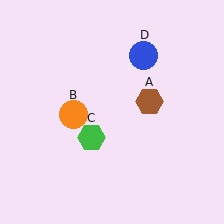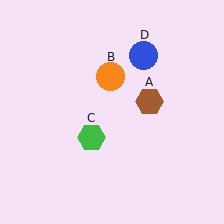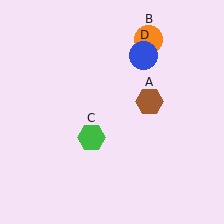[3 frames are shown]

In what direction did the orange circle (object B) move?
The orange circle (object B) moved up and to the right.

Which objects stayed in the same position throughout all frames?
Brown hexagon (object A) and green hexagon (object C) and blue circle (object D) remained stationary.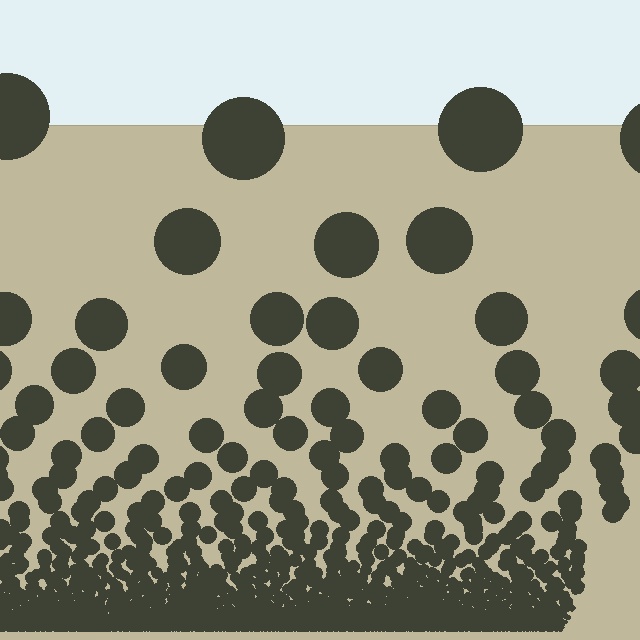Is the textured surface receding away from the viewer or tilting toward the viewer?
The surface appears to tilt toward the viewer. Texture elements get larger and sparser toward the top.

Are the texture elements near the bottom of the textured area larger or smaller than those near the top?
Smaller. The gradient is inverted — elements near the bottom are smaller and denser.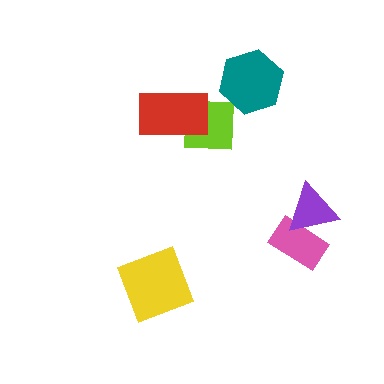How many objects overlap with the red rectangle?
1 object overlaps with the red rectangle.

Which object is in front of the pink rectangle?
The purple triangle is in front of the pink rectangle.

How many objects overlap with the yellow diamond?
0 objects overlap with the yellow diamond.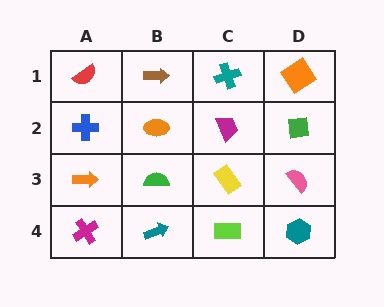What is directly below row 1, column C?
A magenta trapezoid.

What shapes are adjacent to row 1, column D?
A green square (row 2, column D), a teal cross (row 1, column C).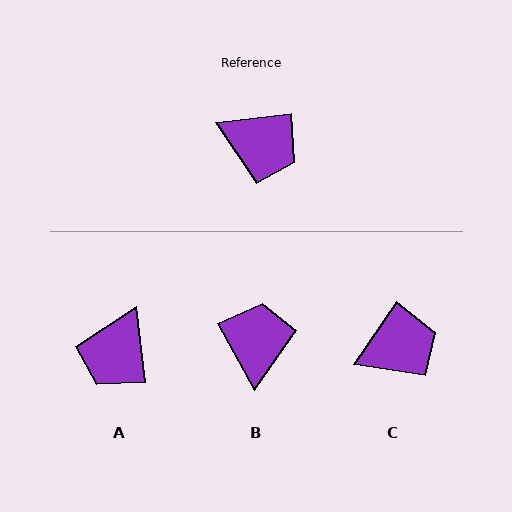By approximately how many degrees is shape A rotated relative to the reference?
Approximately 90 degrees clockwise.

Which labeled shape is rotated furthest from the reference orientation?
B, about 112 degrees away.